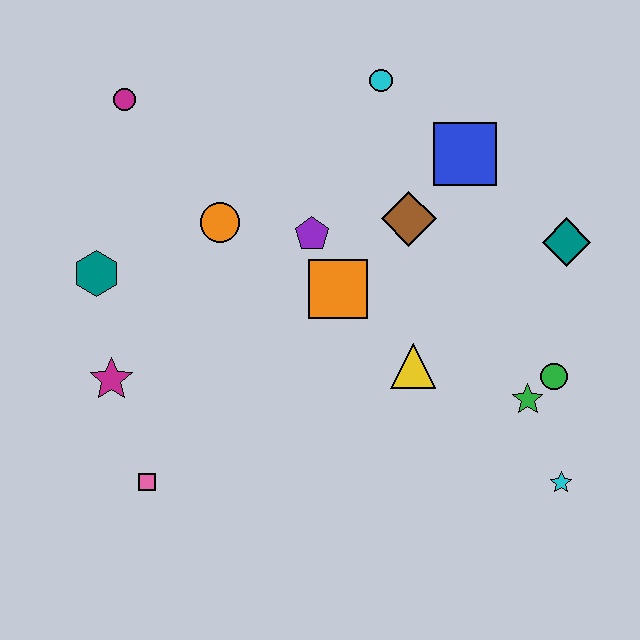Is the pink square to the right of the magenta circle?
Yes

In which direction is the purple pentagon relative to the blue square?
The purple pentagon is to the left of the blue square.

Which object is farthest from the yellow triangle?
The magenta circle is farthest from the yellow triangle.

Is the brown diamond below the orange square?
No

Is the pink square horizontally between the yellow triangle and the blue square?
No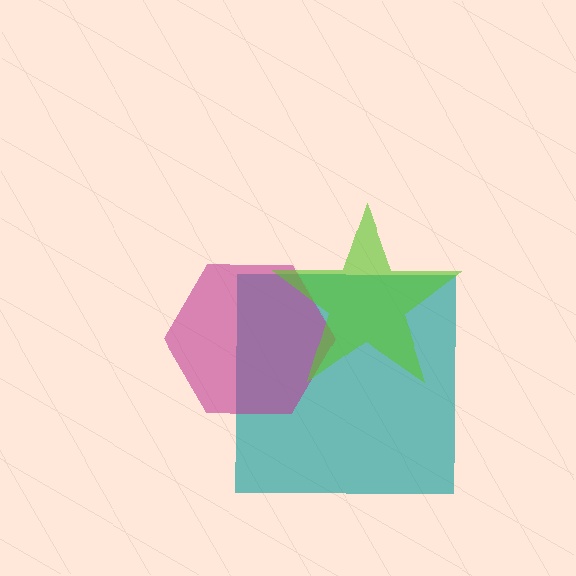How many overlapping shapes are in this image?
There are 3 overlapping shapes in the image.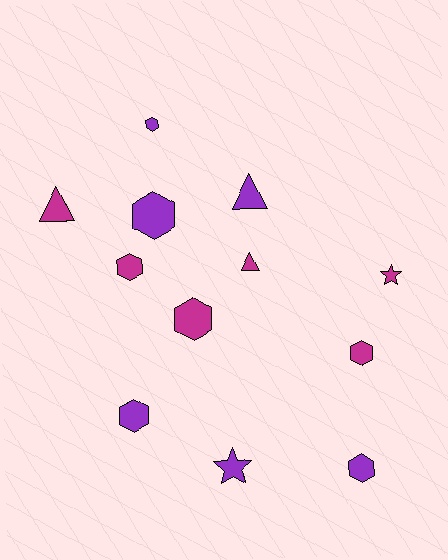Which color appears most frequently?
Magenta, with 6 objects.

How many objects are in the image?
There are 12 objects.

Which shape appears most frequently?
Hexagon, with 7 objects.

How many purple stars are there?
There is 1 purple star.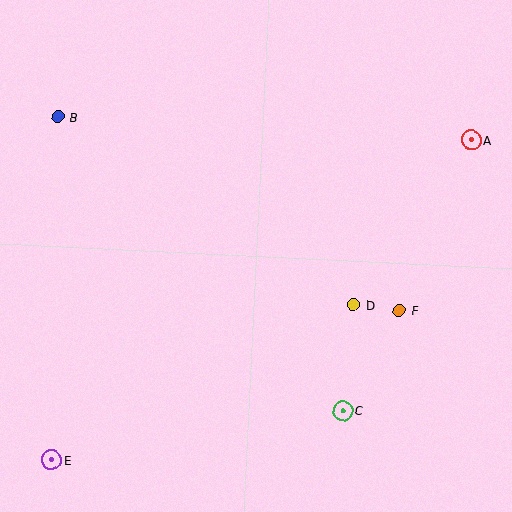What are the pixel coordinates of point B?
Point B is at (58, 117).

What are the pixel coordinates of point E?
Point E is at (52, 460).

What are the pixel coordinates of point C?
Point C is at (343, 411).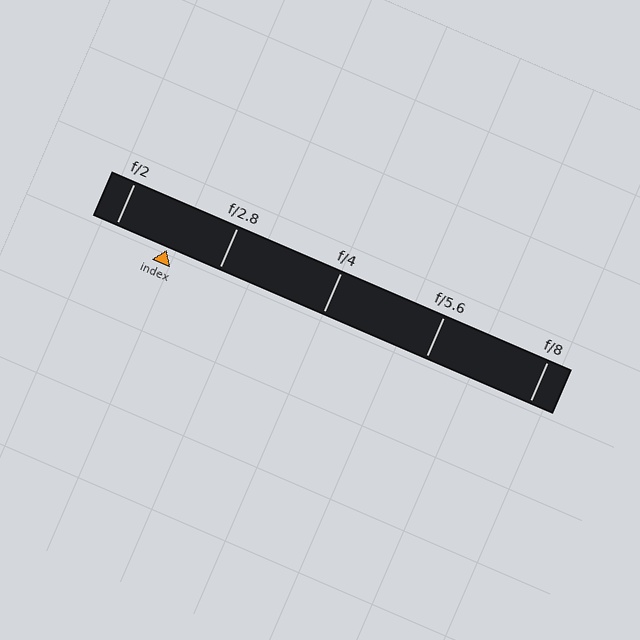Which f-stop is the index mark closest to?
The index mark is closest to f/2.8.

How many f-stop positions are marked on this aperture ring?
There are 5 f-stop positions marked.